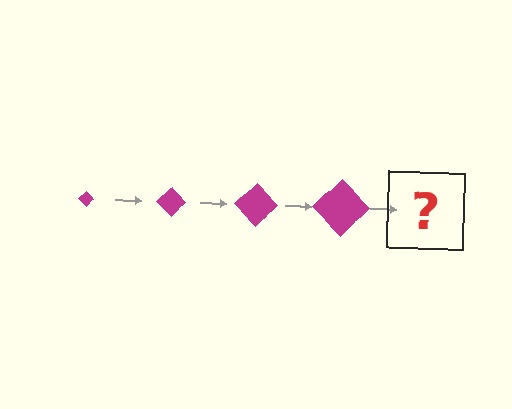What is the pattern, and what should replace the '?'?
The pattern is that the diamond gets progressively larger each step. The '?' should be a magenta diamond, larger than the previous one.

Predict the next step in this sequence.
The next step is a magenta diamond, larger than the previous one.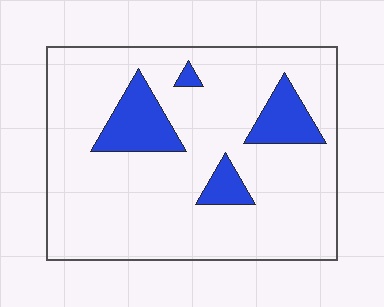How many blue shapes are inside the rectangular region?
4.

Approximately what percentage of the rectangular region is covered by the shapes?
Approximately 15%.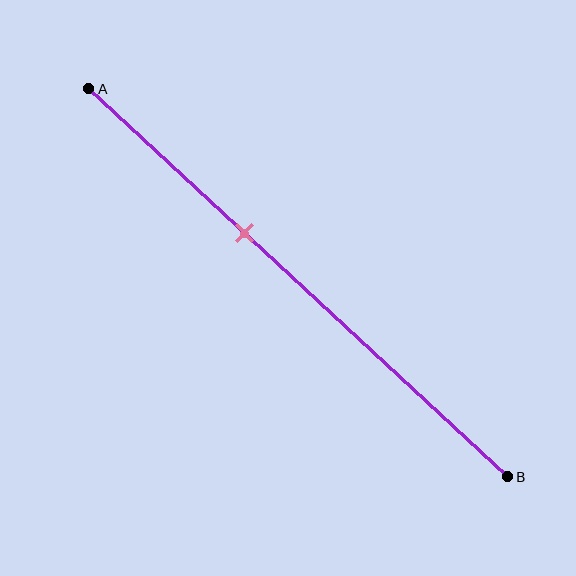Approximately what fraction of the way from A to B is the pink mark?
The pink mark is approximately 35% of the way from A to B.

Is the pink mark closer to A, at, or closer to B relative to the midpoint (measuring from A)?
The pink mark is closer to point A than the midpoint of segment AB.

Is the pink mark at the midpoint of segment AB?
No, the mark is at about 35% from A, not at the 50% midpoint.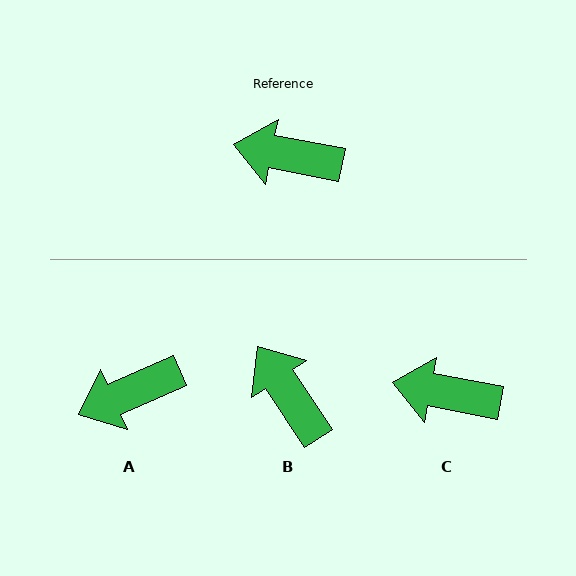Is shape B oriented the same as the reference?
No, it is off by about 45 degrees.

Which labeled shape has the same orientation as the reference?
C.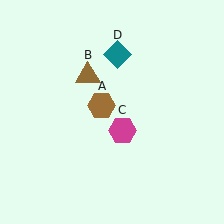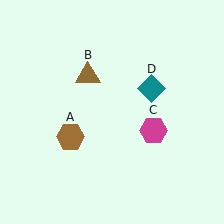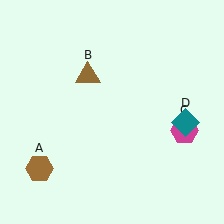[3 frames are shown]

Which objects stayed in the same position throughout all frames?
Brown triangle (object B) remained stationary.